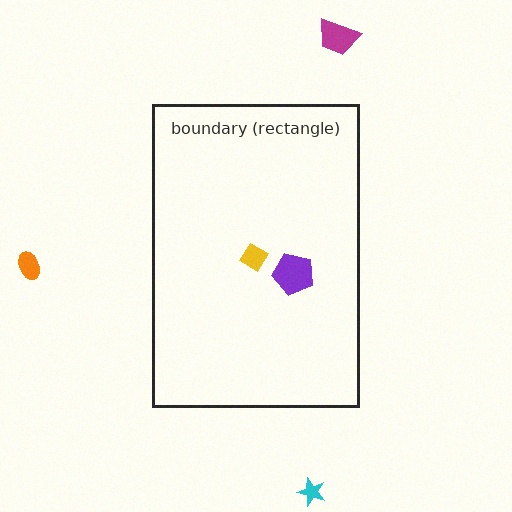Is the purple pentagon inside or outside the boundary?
Inside.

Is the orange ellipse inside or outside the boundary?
Outside.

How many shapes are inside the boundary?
2 inside, 3 outside.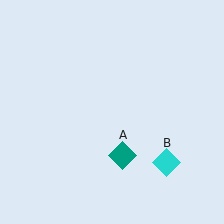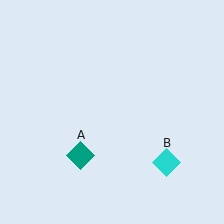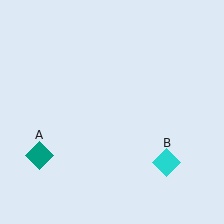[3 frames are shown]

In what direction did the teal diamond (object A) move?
The teal diamond (object A) moved left.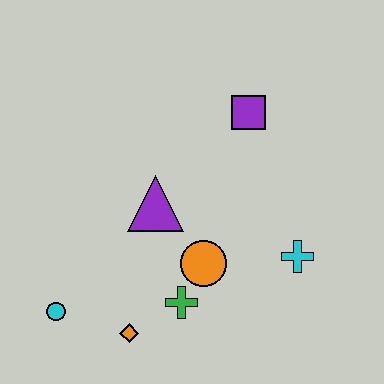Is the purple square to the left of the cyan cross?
Yes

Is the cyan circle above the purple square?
No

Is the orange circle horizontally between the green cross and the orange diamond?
No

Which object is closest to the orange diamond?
The green cross is closest to the orange diamond.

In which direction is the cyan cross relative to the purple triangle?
The cyan cross is to the right of the purple triangle.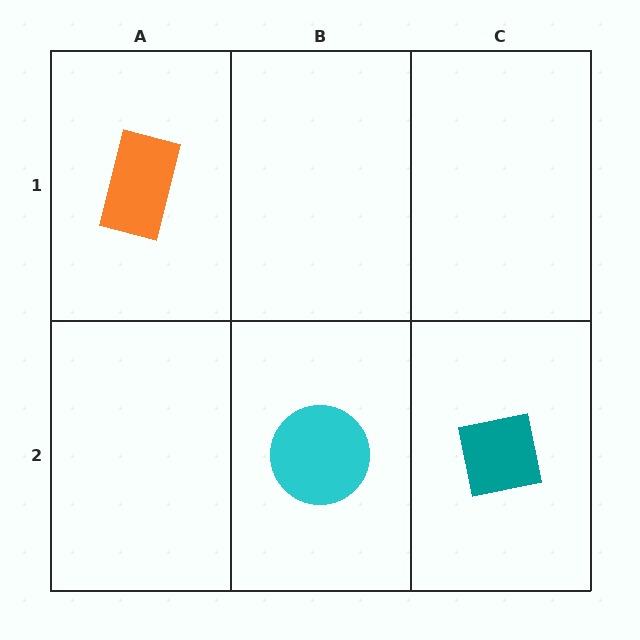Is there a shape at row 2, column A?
No, that cell is empty.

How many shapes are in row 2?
2 shapes.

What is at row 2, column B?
A cyan circle.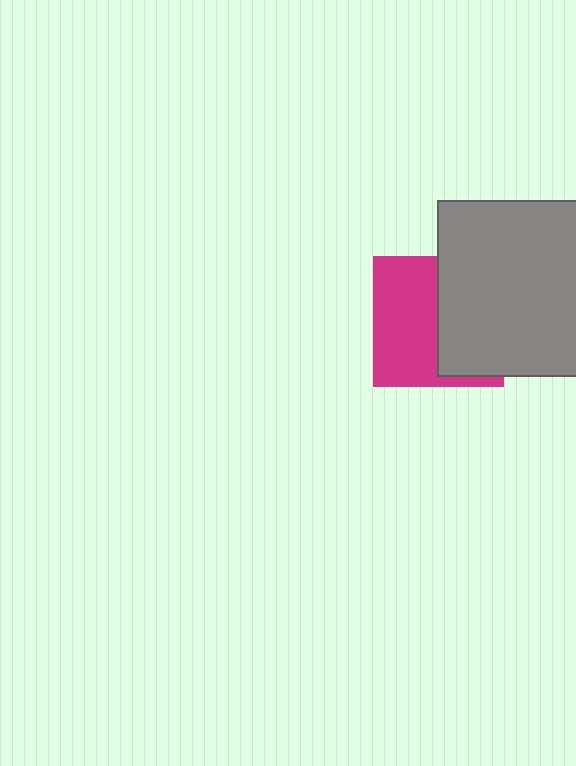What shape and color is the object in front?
The object in front is a gray square.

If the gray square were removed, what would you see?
You would see the complete magenta square.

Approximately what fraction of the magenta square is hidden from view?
Roughly 47% of the magenta square is hidden behind the gray square.